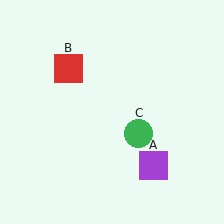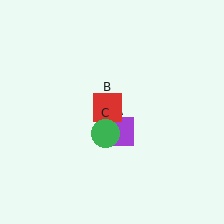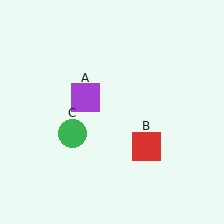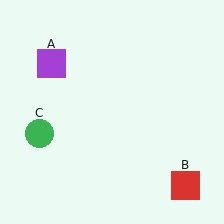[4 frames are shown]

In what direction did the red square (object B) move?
The red square (object B) moved down and to the right.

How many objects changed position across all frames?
3 objects changed position: purple square (object A), red square (object B), green circle (object C).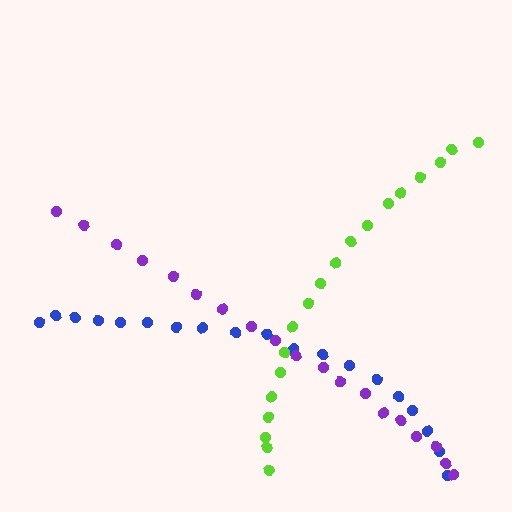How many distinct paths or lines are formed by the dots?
There are 3 distinct paths.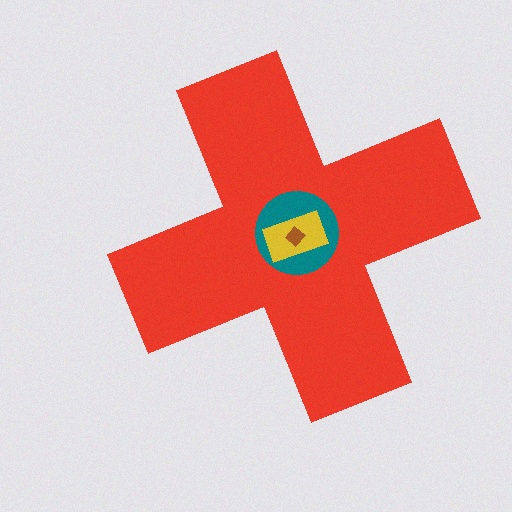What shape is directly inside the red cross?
The teal circle.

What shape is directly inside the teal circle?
The yellow rectangle.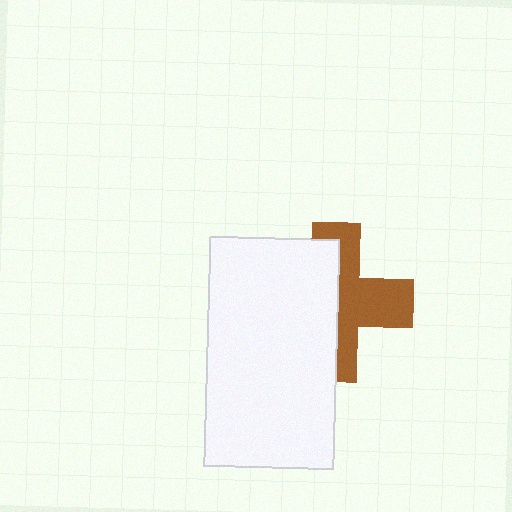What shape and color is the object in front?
The object in front is a white rectangle.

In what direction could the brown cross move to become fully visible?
The brown cross could move right. That would shift it out from behind the white rectangle entirely.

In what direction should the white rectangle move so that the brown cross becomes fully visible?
The white rectangle should move left. That is the shortest direction to clear the overlap and leave the brown cross fully visible.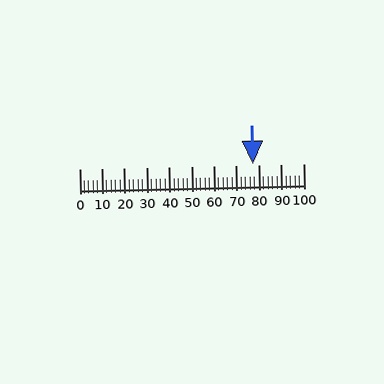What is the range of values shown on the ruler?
The ruler shows values from 0 to 100.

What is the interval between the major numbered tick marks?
The major tick marks are spaced 10 units apart.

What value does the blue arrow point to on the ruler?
The blue arrow points to approximately 78.